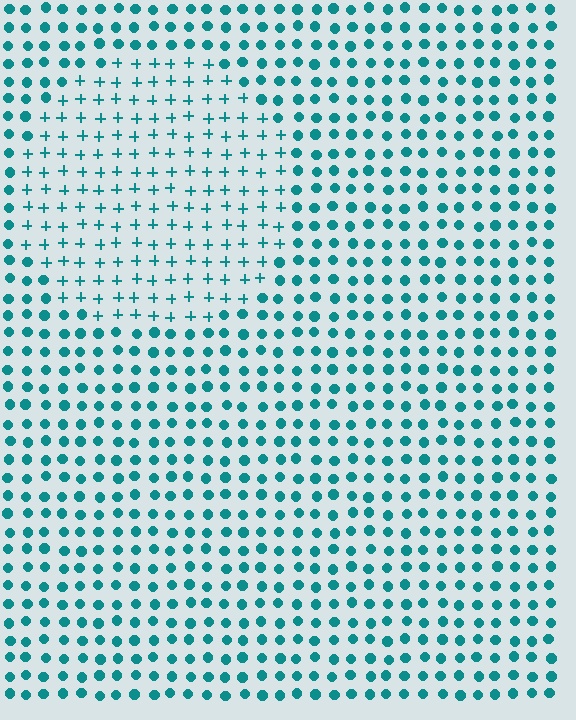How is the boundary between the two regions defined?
The boundary is defined by a change in element shape: plus signs inside vs. circles outside. All elements share the same color and spacing.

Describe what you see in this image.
The image is filled with small teal elements arranged in a uniform grid. A circle-shaped region contains plus signs, while the surrounding area contains circles. The boundary is defined purely by the change in element shape.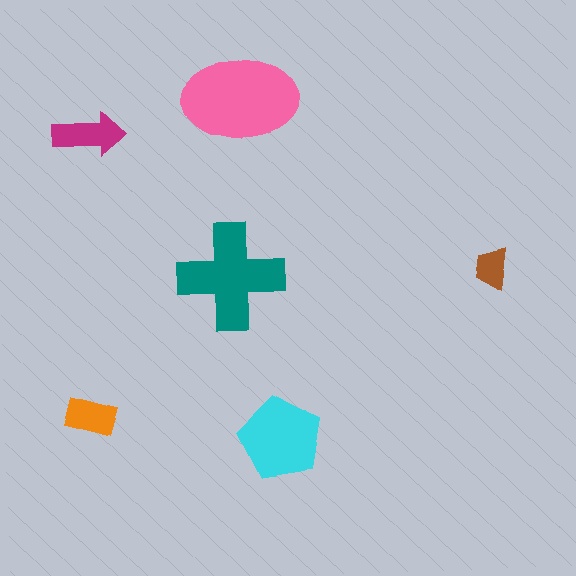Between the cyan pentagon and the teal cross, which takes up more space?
The teal cross.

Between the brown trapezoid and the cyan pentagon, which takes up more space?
The cyan pentagon.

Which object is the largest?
The pink ellipse.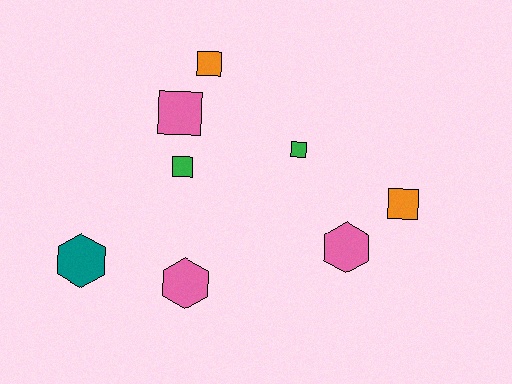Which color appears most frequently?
Pink, with 3 objects.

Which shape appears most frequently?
Square, with 5 objects.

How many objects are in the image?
There are 8 objects.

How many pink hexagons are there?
There are 2 pink hexagons.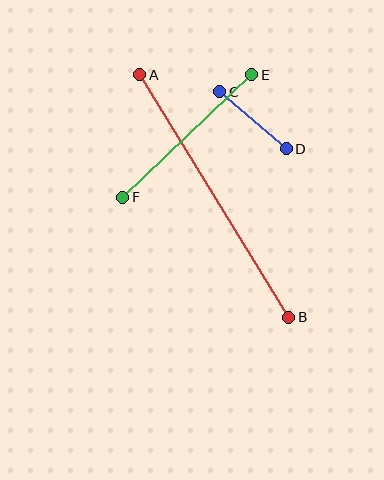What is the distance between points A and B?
The distance is approximately 285 pixels.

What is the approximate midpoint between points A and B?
The midpoint is at approximately (214, 196) pixels.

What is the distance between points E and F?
The distance is approximately 178 pixels.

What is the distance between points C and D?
The distance is approximately 88 pixels.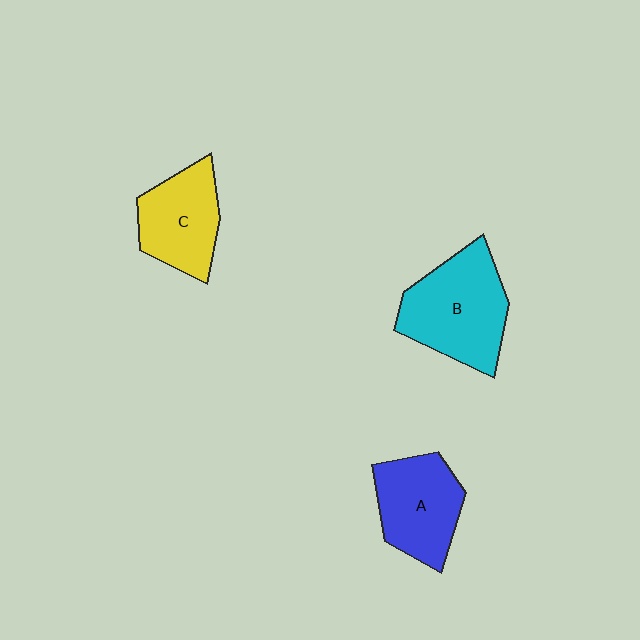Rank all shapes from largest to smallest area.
From largest to smallest: B (cyan), A (blue), C (yellow).